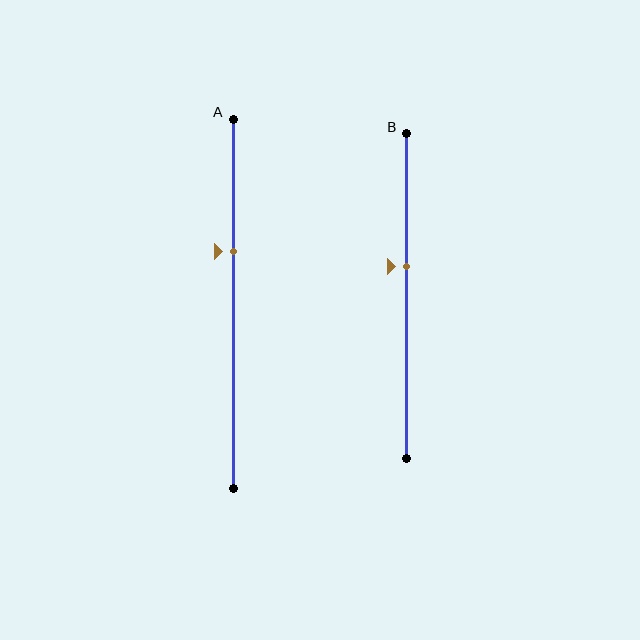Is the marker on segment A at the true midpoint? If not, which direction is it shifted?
No, the marker on segment A is shifted upward by about 14% of the segment length.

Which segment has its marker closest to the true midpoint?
Segment B has its marker closest to the true midpoint.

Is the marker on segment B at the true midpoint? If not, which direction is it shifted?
No, the marker on segment B is shifted upward by about 9% of the segment length.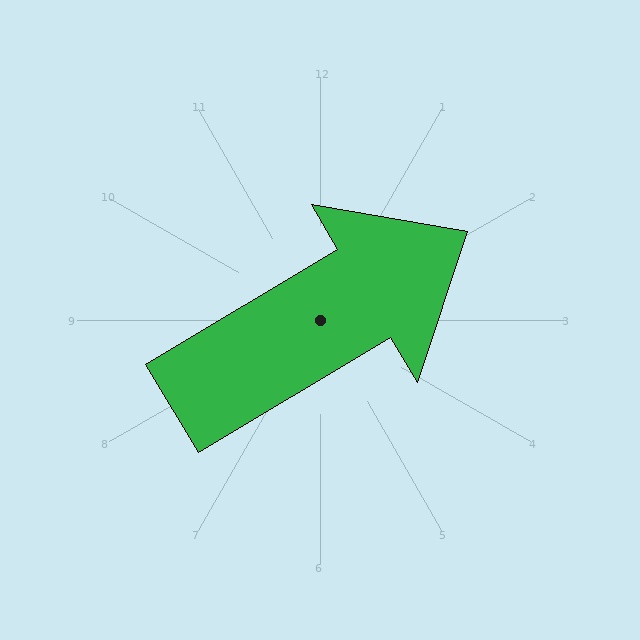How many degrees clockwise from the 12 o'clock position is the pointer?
Approximately 59 degrees.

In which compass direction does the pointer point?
Northeast.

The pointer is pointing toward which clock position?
Roughly 2 o'clock.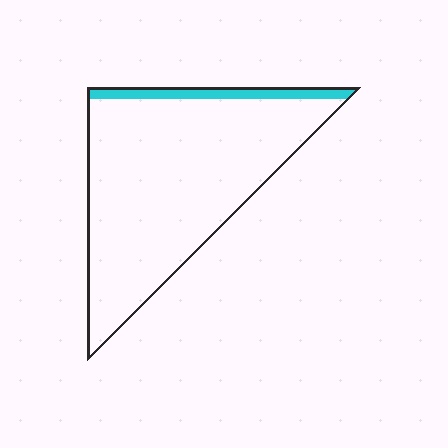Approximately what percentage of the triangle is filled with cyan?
Approximately 10%.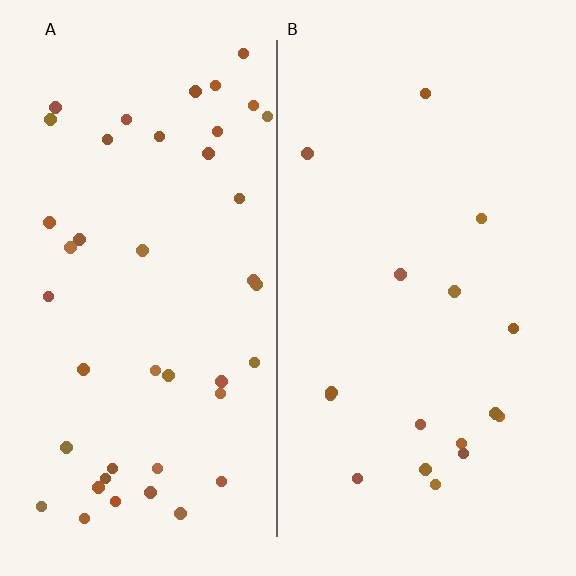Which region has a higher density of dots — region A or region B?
A (the left).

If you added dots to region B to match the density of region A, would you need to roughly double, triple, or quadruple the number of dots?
Approximately triple.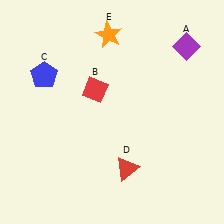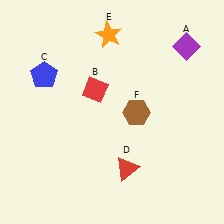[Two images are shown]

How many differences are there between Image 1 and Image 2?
There is 1 difference between the two images.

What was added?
A brown hexagon (F) was added in Image 2.